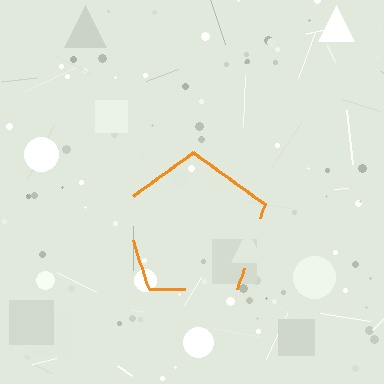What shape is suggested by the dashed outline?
The dashed outline suggests a pentagon.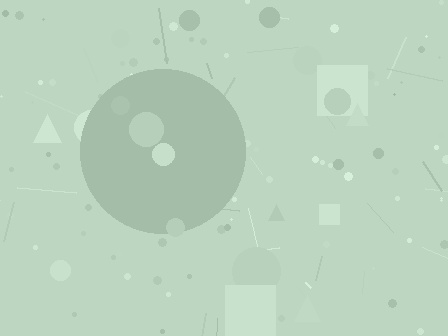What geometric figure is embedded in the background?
A circle is embedded in the background.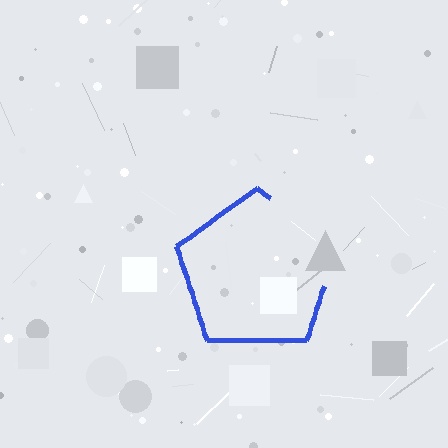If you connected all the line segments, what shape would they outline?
They would outline a pentagon.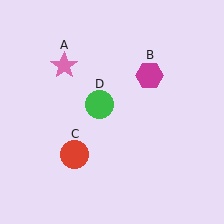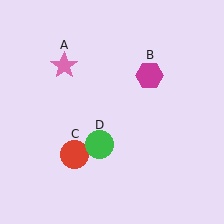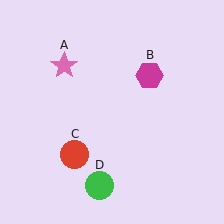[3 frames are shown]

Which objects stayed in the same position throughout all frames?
Pink star (object A) and magenta hexagon (object B) and red circle (object C) remained stationary.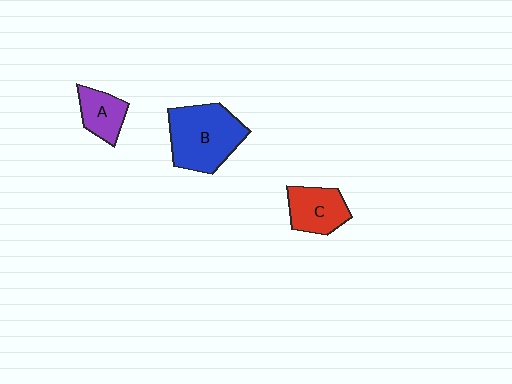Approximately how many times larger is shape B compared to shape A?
Approximately 2.1 times.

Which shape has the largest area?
Shape B (blue).